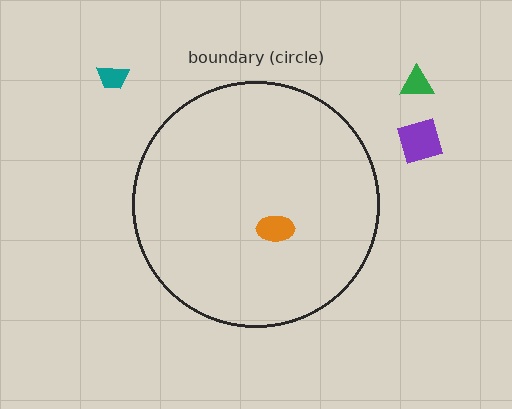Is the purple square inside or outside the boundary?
Outside.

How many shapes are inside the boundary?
1 inside, 3 outside.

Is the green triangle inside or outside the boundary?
Outside.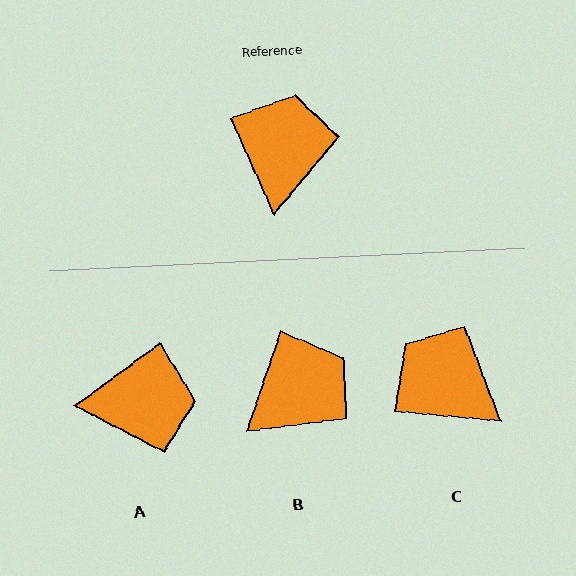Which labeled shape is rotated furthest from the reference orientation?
A, about 78 degrees away.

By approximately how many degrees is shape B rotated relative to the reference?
Approximately 43 degrees clockwise.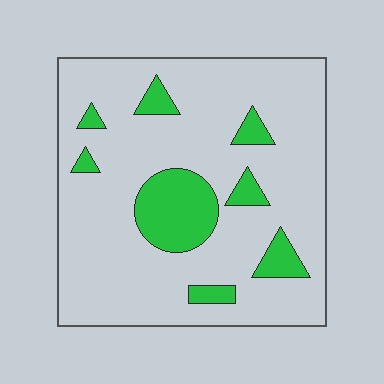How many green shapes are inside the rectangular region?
8.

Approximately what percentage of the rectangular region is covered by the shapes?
Approximately 15%.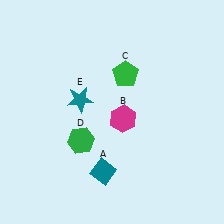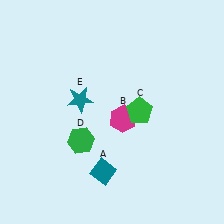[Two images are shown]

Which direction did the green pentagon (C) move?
The green pentagon (C) moved down.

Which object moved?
The green pentagon (C) moved down.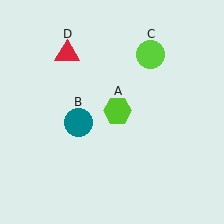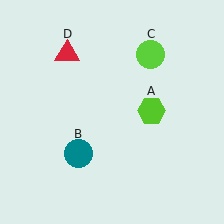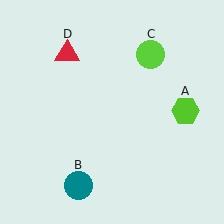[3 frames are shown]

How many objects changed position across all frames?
2 objects changed position: lime hexagon (object A), teal circle (object B).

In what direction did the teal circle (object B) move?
The teal circle (object B) moved down.